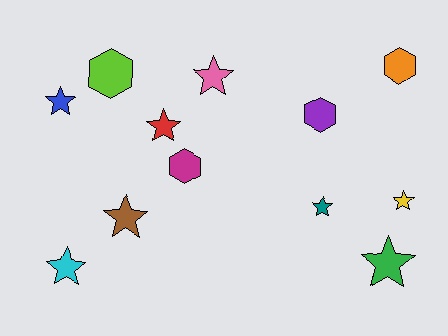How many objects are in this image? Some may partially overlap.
There are 12 objects.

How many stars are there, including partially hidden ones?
There are 8 stars.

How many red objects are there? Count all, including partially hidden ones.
There is 1 red object.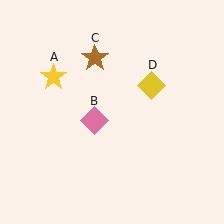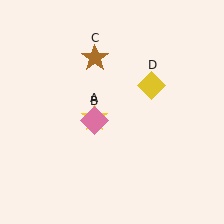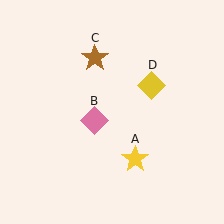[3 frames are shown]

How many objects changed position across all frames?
1 object changed position: yellow star (object A).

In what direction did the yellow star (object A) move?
The yellow star (object A) moved down and to the right.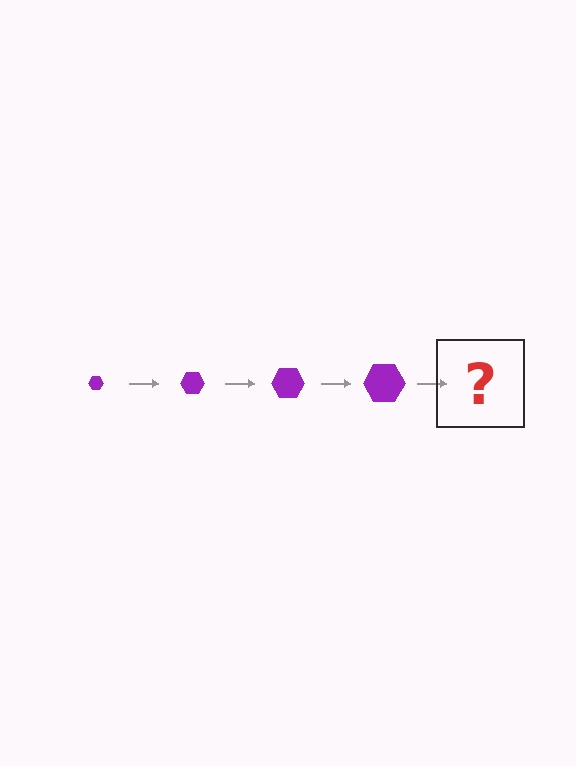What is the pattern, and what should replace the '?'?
The pattern is that the hexagon gets progressively larger each step. The '?' should be a purple hexagon, larger than the previous one.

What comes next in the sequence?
The next element should be a purple hexagon, larger than the previous one.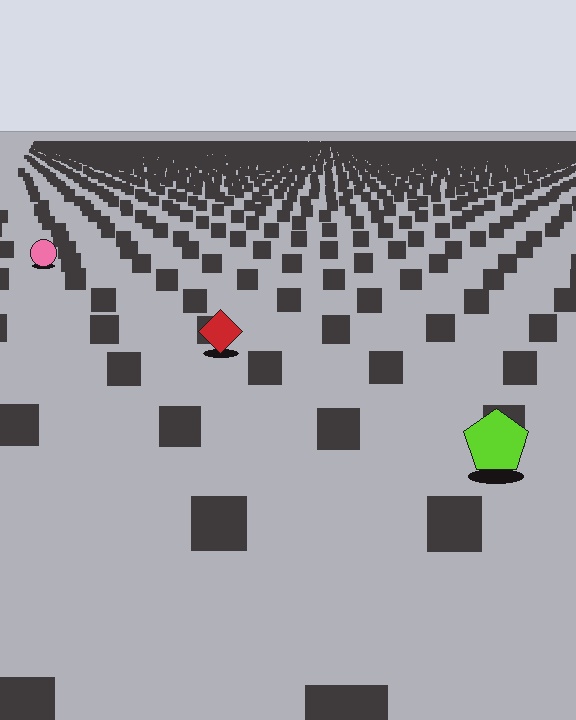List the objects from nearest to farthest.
From nearest to farthest: the lime pentagon, the red diamond, the pink circle.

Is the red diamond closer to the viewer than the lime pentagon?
No. The lime pentagon is closer — you can tell from the texture gradient: the ground texture is coarser near it.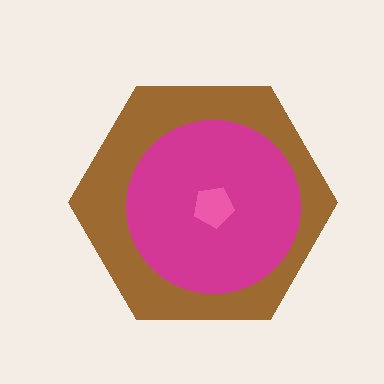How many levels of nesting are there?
3.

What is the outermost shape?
The brown hexagon.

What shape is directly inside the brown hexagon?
The magenta circle.